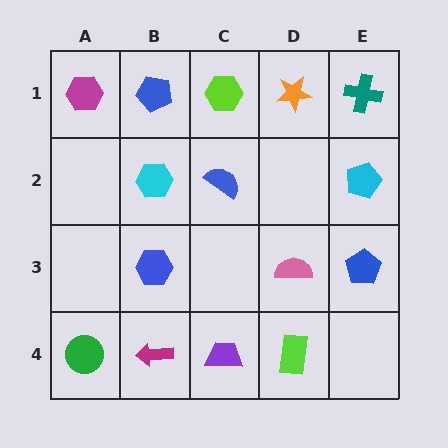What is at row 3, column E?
A blue pentagon.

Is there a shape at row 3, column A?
No, that cell is empty.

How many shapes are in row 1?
5 shapes.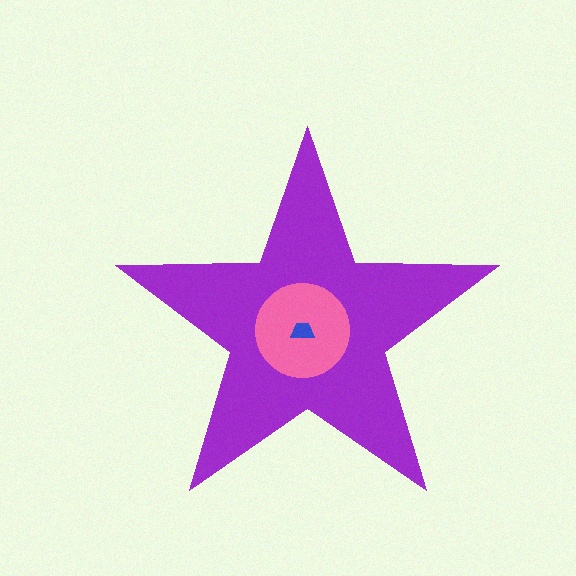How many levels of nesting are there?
3.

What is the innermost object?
The blue trapezoid.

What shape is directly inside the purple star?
The pink circle.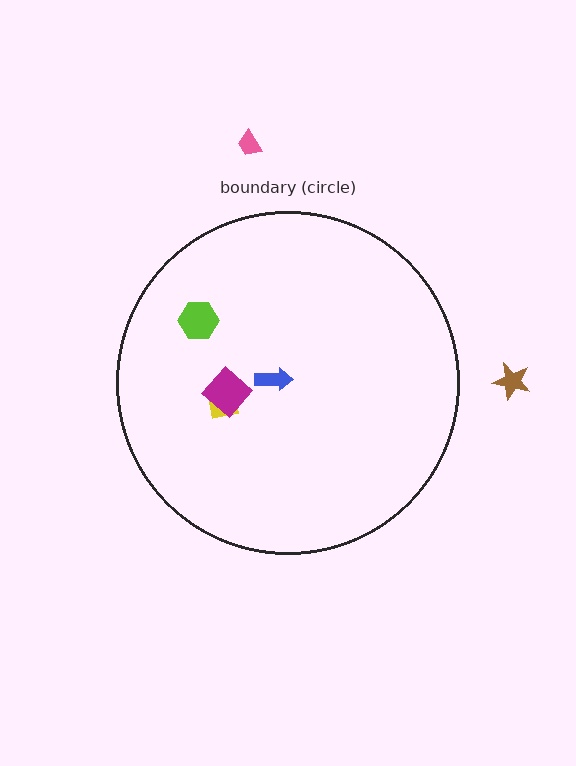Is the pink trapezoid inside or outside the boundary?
Outside.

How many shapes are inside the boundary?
4 inside, 2 outside.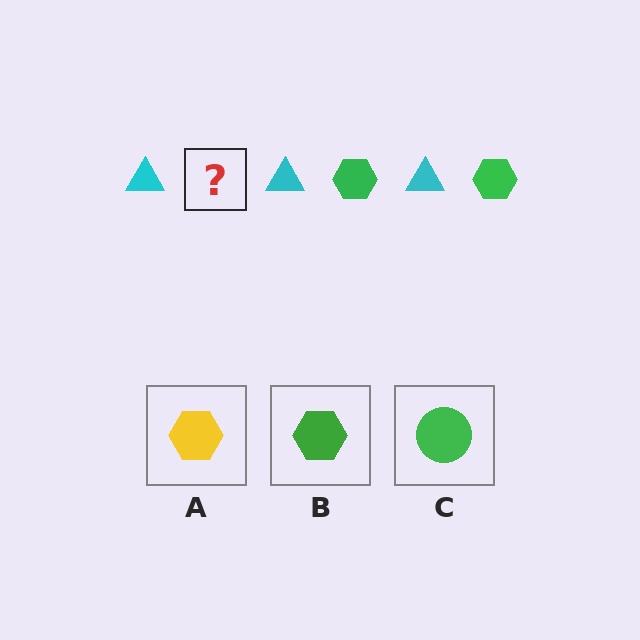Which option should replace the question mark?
Option B.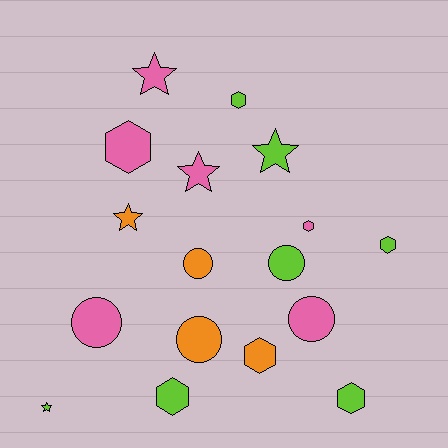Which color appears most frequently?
Lime, with 7 objects.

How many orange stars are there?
There is 1 orange star.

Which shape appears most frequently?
Hexagon, with 7 objects.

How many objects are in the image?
There are 17 objects.